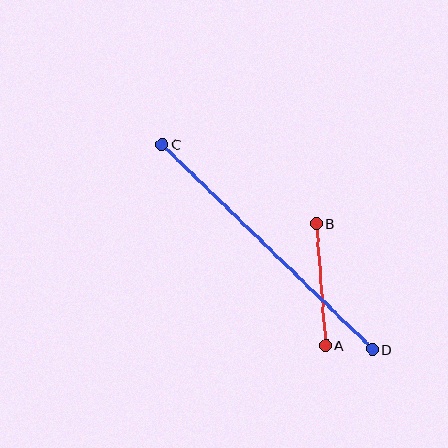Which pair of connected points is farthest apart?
Points C and D are farthest apart.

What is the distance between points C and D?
The distance is approximately 294 pixels.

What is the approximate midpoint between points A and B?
The midpoint is at approximately (321, 285) pixels.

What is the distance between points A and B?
The distance is approximately 122 pixels.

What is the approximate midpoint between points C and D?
The midpoint is at approximately (267, 247) pixels.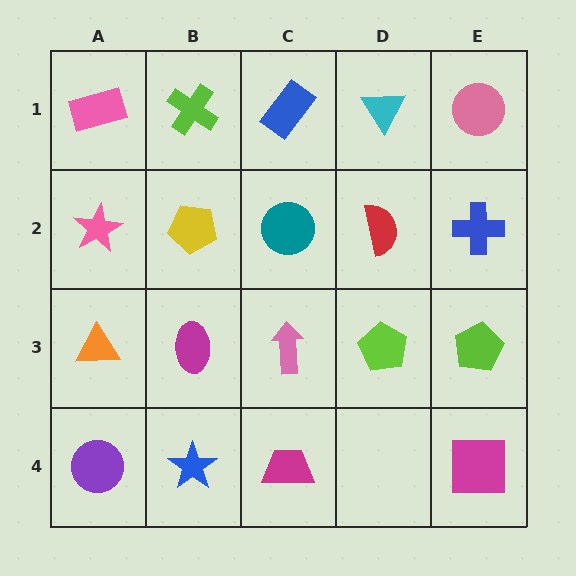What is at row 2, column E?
A blue cross.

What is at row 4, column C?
A magenta trapezoid.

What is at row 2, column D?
A red semicircle.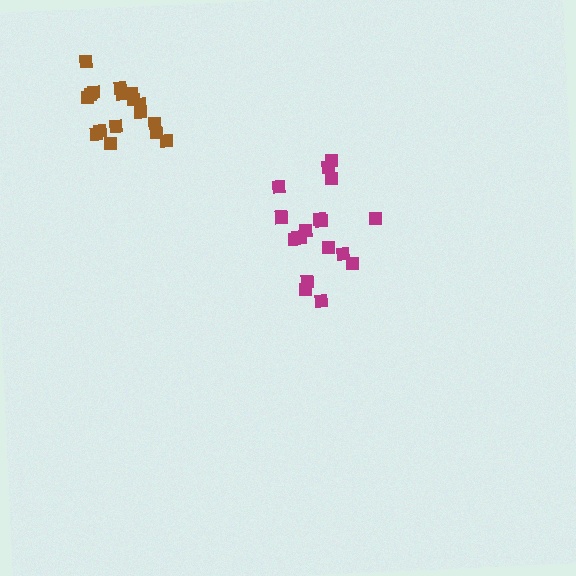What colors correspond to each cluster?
The clusters are colored: magenta, brown.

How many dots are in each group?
Group 1: 18 dots, Group 2: 17 dots (35 total).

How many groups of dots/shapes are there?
There are 2 groups.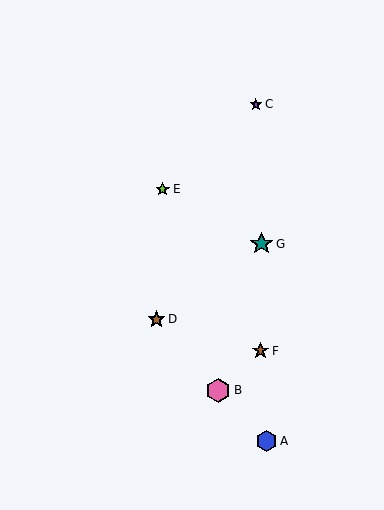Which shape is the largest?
The pink hexagon (labeled B) is the largest.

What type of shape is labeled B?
Shape B is a pink hexagon.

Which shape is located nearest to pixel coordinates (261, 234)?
The teal star (labeled G) at (262, 244) is nearest to that location.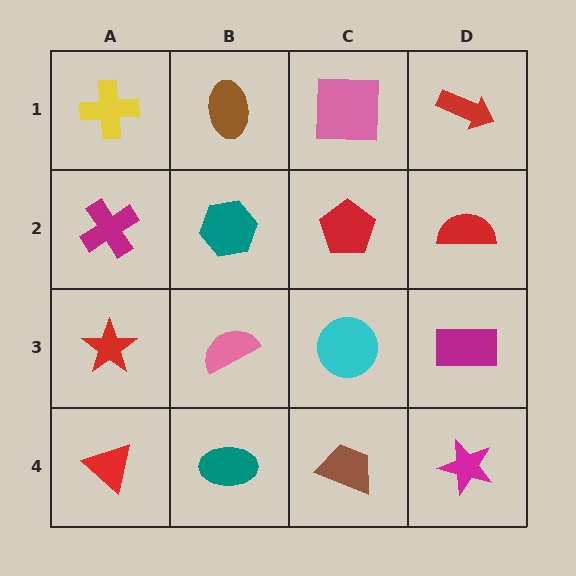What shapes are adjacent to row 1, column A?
A magenta cross (row 2, column A), a brown ellipse (row 1, column B).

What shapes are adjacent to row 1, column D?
A red semicircle (row 2, column D), a pink square (row 1, column C).